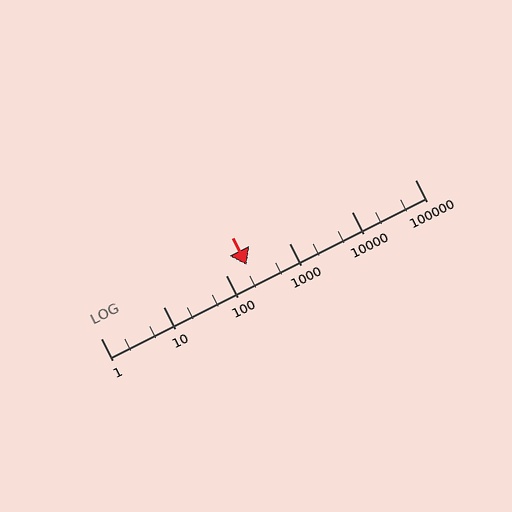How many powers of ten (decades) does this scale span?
The scale spans 5 decades, from 1 to 100000.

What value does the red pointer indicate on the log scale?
The pointer indicates approximately 210.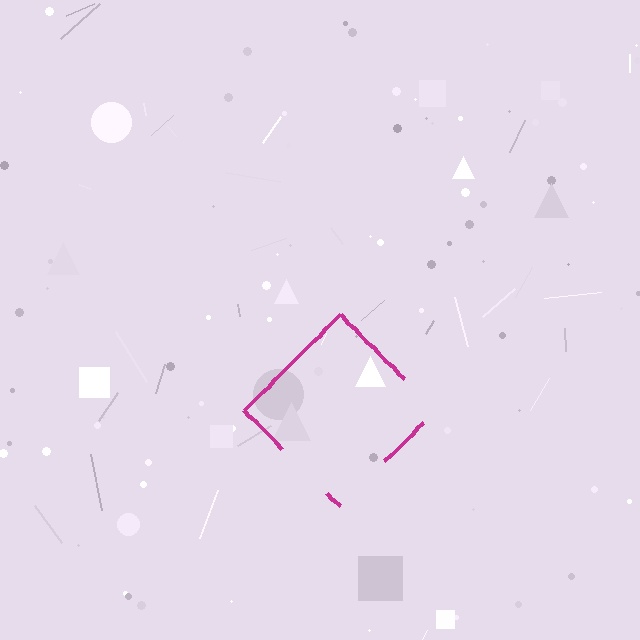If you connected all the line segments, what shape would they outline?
They would outline a diamond.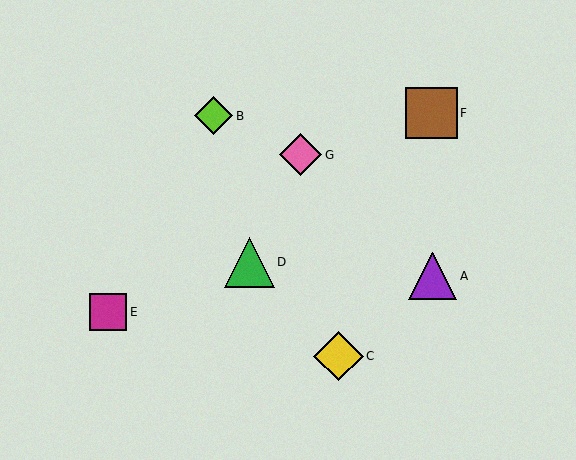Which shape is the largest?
The brown square (labeled F) is the largest.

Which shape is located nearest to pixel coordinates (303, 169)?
The pink diamond (labeled G) at (301, 155) is nearest to that location.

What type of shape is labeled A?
Shape A is a purple triangle.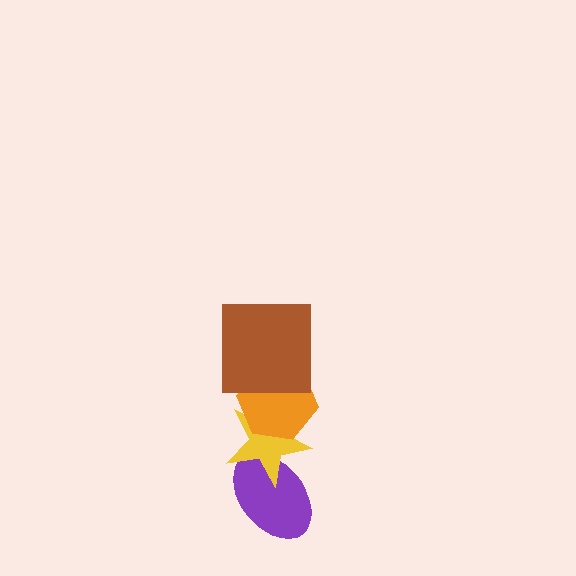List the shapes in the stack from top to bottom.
From top to bottom: the brown square, the orange hexagon, the yellow star, the purple ellipse.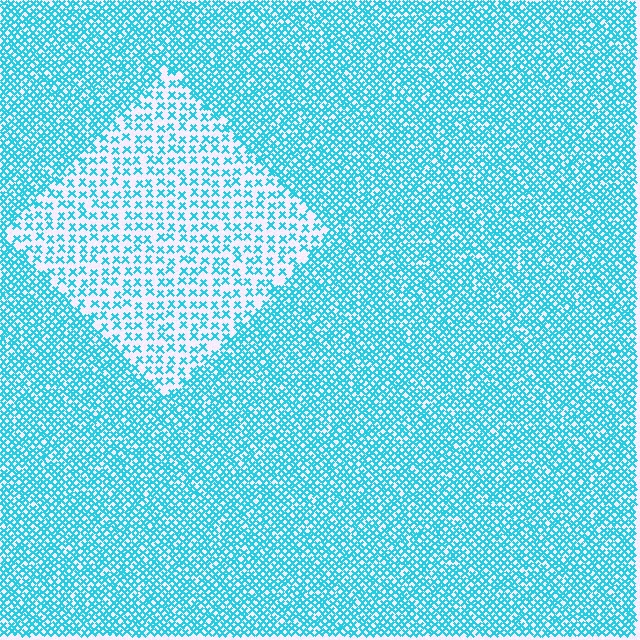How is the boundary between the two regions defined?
The boundary is defined by a change in element density (approximately 2.3x ratio). All elements are the same color, size, and shape.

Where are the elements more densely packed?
The elements are more densely packed outside the diamond boundary.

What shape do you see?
I see a diamond.